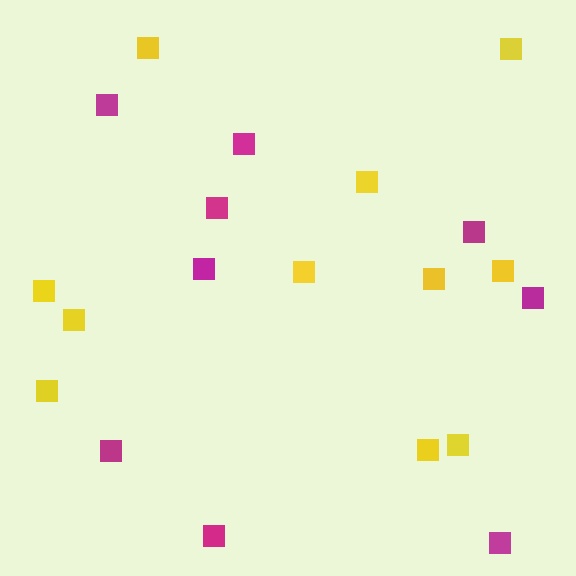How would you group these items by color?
There are 2 groups: one group of magenta squares (9) and one group of yellow squares (11).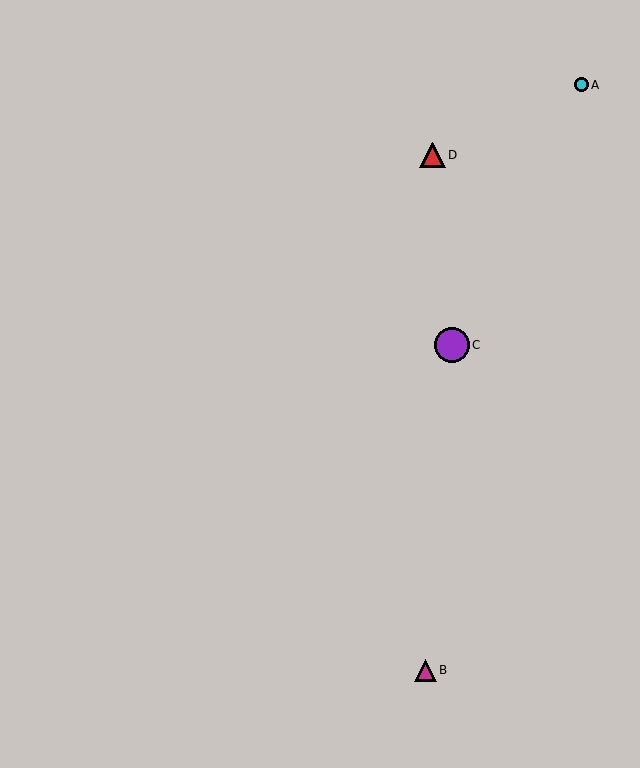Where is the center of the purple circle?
The center of the purple circle is at (452, 345).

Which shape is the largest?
The purple circle (labeled C) is the largest.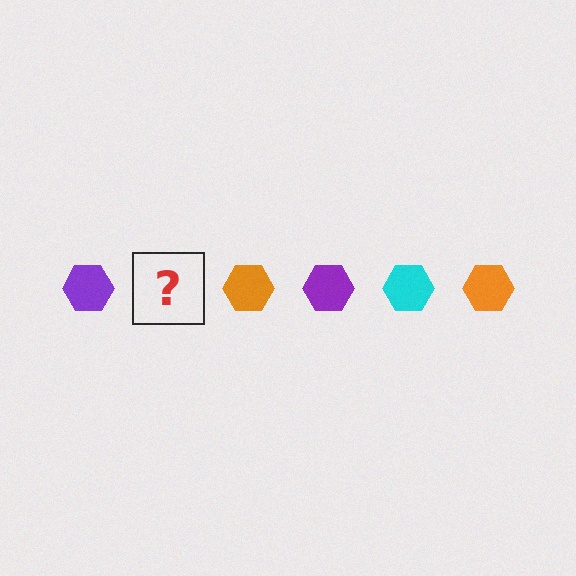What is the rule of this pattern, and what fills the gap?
The rule is that the pattern cycles through purple, cyan, orange hexagons. The gap should be filled with a cyan hexagon.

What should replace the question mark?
The question mark should be replaced with a cyan hexagon.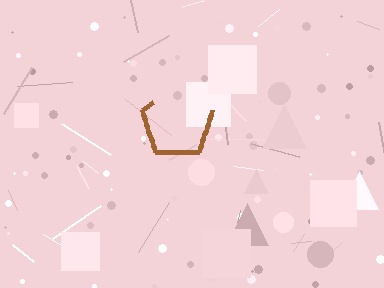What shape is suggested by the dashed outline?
The dashed outline suggests a pentagon.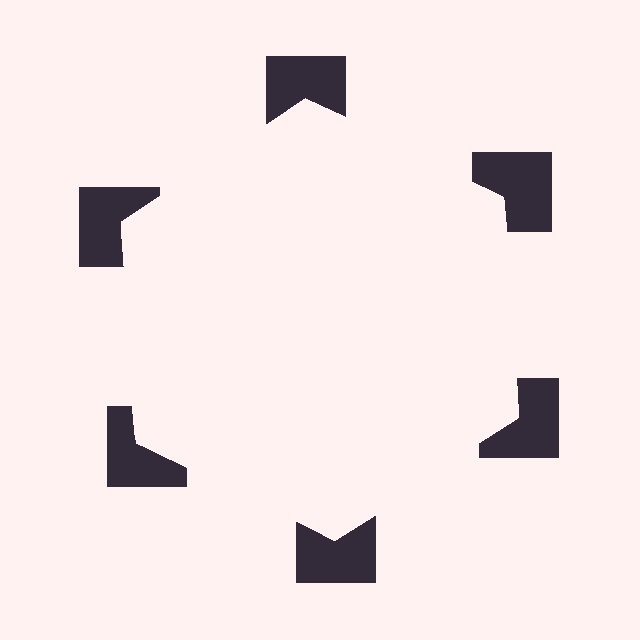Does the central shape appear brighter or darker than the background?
It typically appears slightly brighter than the background, even though no actual brightness change is drawn.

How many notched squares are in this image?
There are 6 — one at each vertex of the illusory hexagon.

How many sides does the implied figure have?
6 sides.